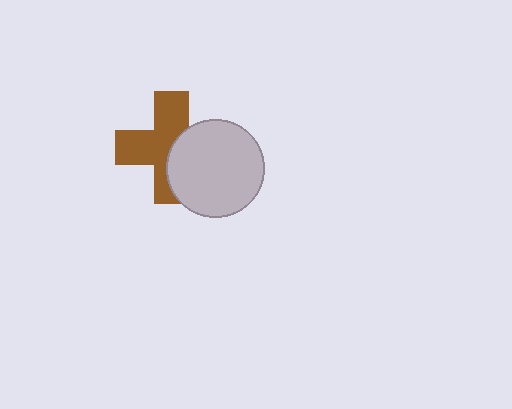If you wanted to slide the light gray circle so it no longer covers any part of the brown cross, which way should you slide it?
Slide it right — that is the most direct way to separate the two shapes.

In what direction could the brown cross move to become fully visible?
The brown cross could move left. That would shift it out from behind the light gray circle entirely.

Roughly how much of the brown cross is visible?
About half of it is visible (roughly 60%).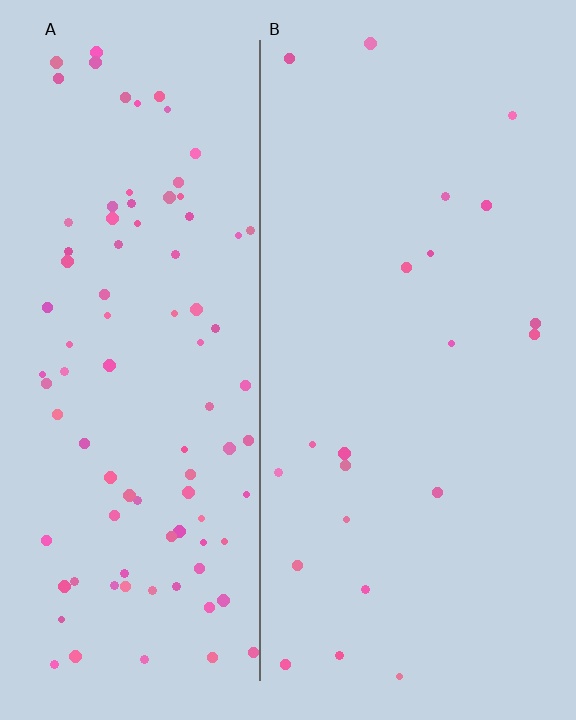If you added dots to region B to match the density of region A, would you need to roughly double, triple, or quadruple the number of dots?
Approximately quadruple.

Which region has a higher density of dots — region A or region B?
A (the left).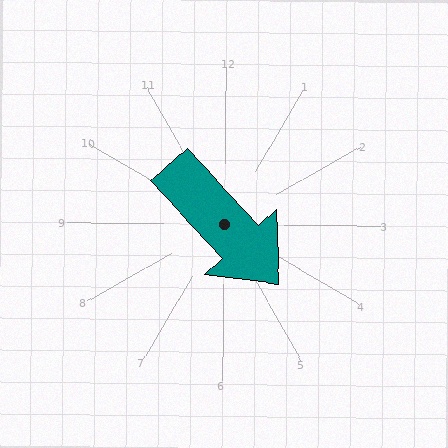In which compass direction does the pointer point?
Southeast.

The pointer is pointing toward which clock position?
Roughly 5 o'clock.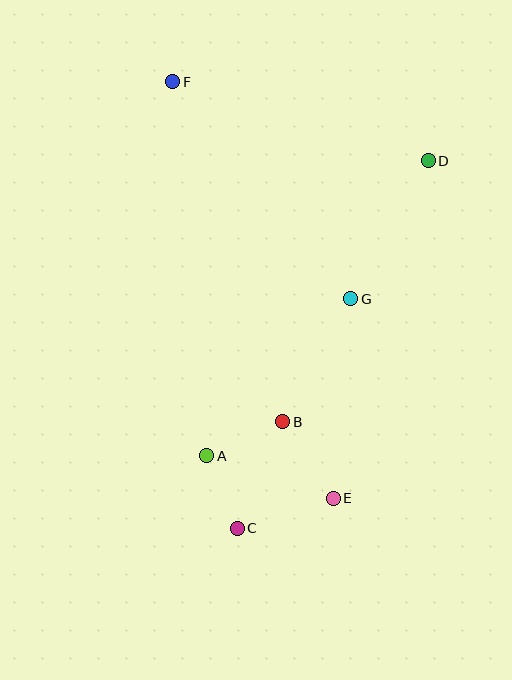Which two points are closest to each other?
Points A and C are closest to each other.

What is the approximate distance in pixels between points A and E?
The distance between A and E is approximately 134 pixels.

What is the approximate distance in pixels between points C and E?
The distance between C and E is approximately 101 pixels.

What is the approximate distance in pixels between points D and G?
The distance between D and G is approximately 158 pixels.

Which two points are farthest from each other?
Points C and F are farthest from each other.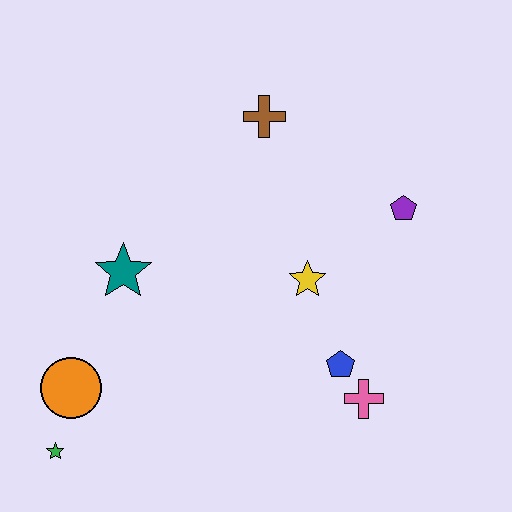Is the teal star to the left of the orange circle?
No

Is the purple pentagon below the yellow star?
No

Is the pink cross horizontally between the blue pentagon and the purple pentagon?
Yes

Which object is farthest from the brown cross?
The green star is farthest from the brown cross.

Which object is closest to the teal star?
The orange circle is closest to the teal star.